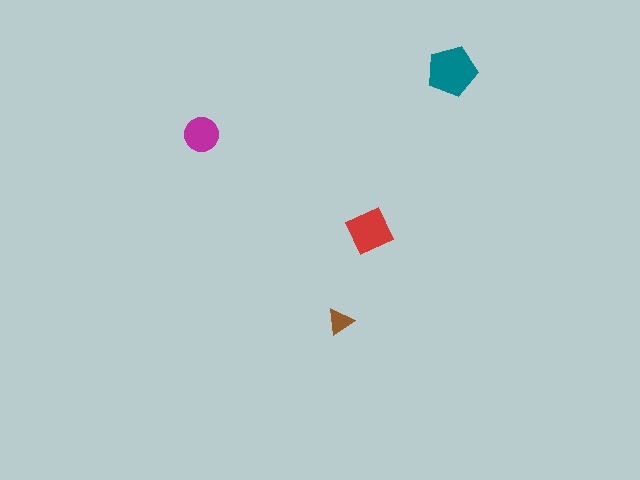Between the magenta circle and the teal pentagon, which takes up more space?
The teal pentagon.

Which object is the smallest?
The brown triangle.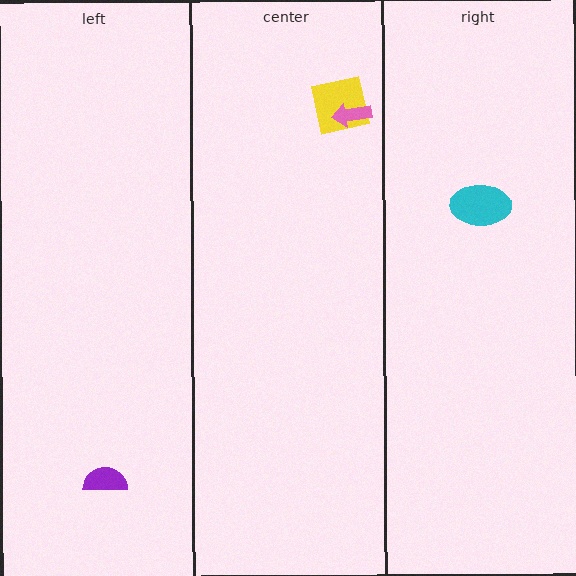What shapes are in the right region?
The cyan ellipse.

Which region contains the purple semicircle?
The left region.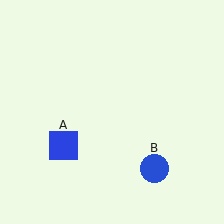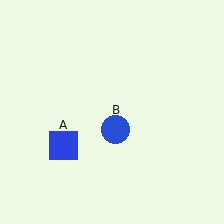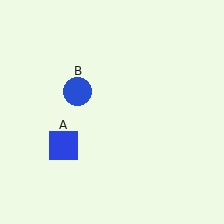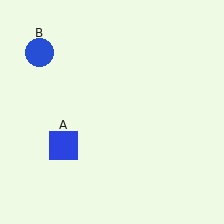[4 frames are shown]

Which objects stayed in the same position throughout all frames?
Blue square (object A) remained stationary.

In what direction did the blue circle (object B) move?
The blue circle (object B) moved up and to the left.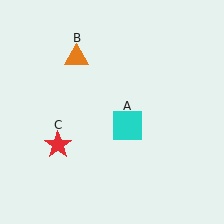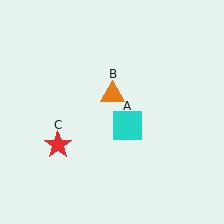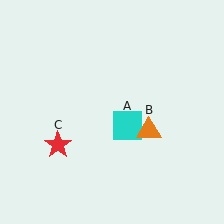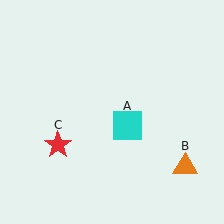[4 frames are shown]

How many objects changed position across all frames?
1 object changed position: orange triangle (object B).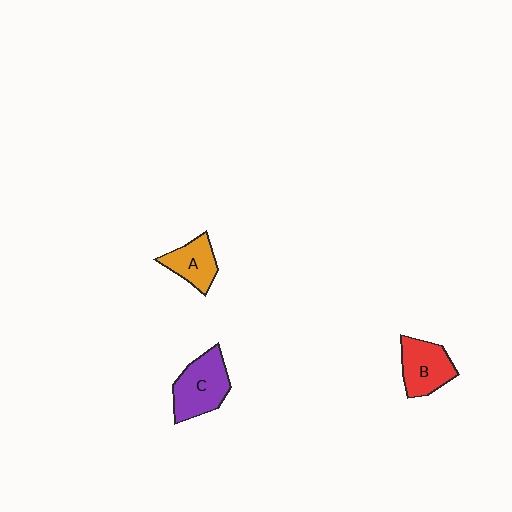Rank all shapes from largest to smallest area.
From largest to smallest: C (purple), B (red), A (orange).